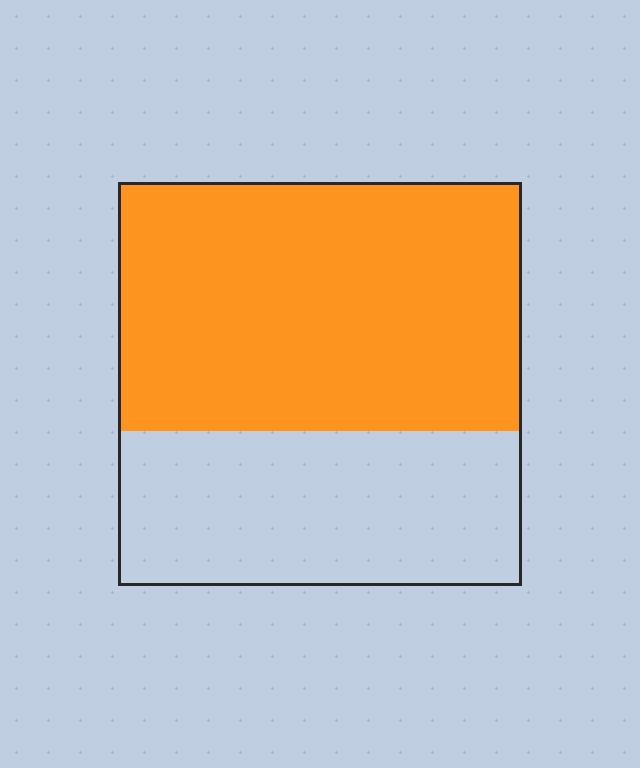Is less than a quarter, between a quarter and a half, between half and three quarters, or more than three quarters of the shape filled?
Between half and three quarters.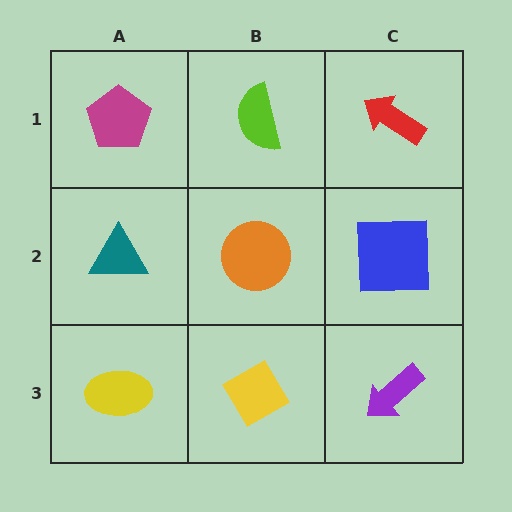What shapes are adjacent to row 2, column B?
A lime semicircle (row 1, column B), a yellow diamond (row 3, column B), a teal triangle (row 2, column A), a blue square (row 2, column C).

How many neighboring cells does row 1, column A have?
2.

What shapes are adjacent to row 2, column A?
A magenta pentagon (row 1, column A), a yellow ellipse (row 3, column A), an orange circle (row 2, column B).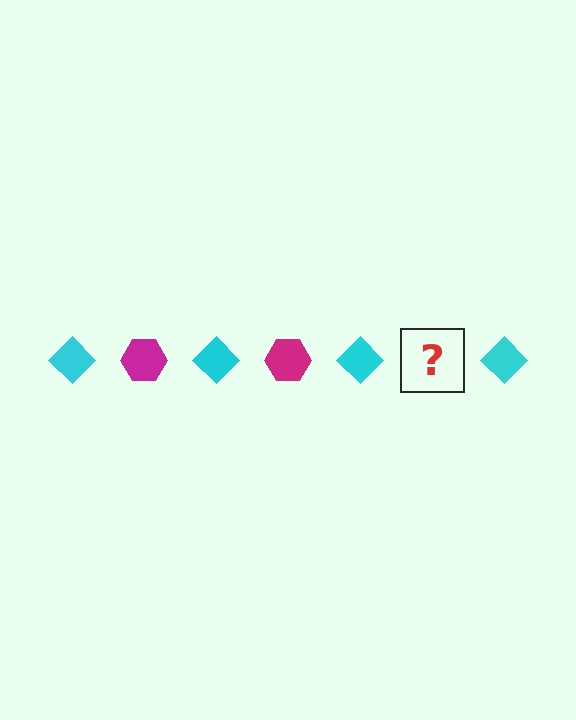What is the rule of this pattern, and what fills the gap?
The rule is that the pattern alternates between cyan diamond and magenta hexagon. The gap should be filled with a magenta hexagon.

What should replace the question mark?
The question mark should be replaced with a magenta hexagon.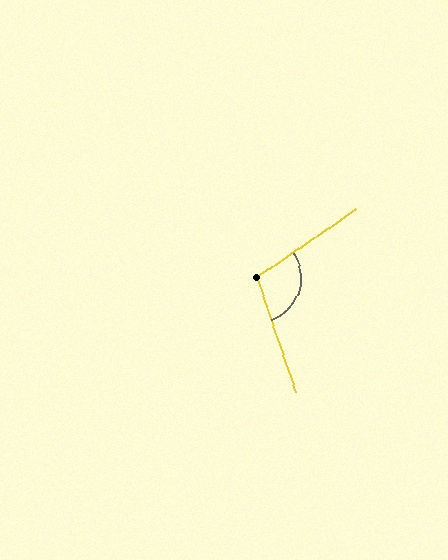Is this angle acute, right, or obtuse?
It is obtuse.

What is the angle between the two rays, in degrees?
Approximately 106 degrees.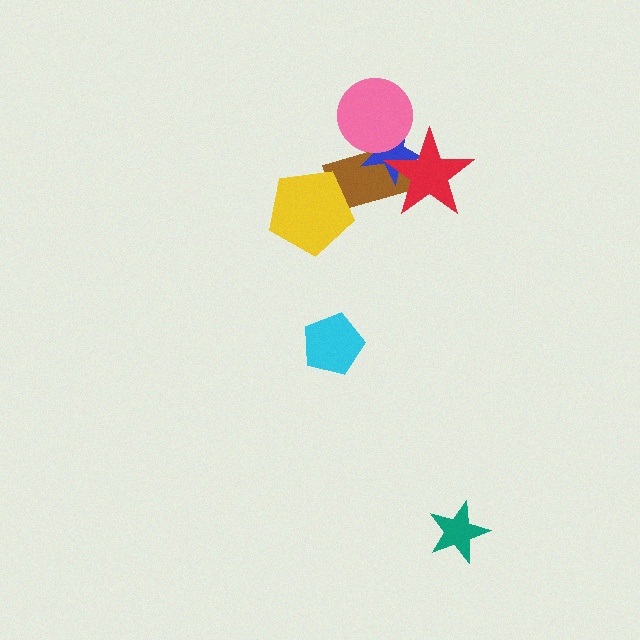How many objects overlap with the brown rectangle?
4 objects overlap with the brown rectangle.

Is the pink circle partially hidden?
No, no other shape covers it.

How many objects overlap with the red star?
2 objects overlap with the red star.